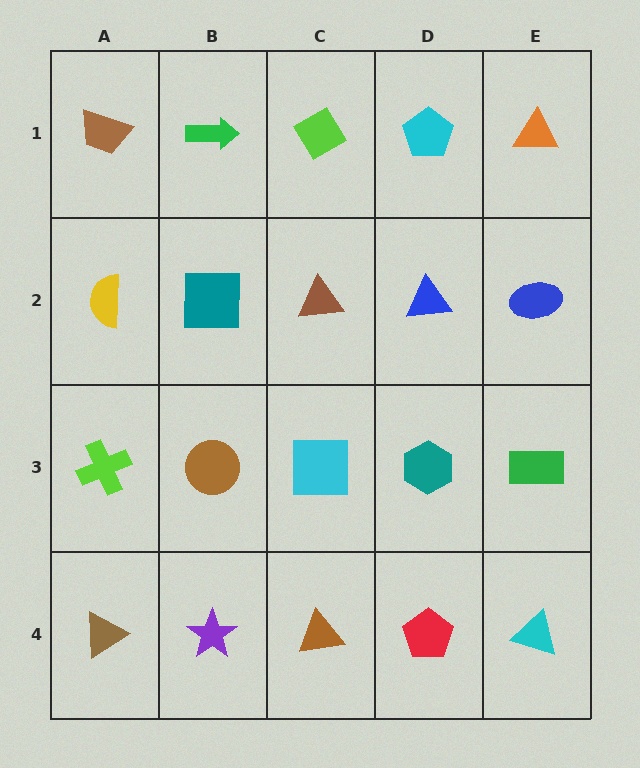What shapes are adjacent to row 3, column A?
A yellow semicircle (row 2, column A), a brown triangle (row 4, column A), a brown circle (row 3, column B).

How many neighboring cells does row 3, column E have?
3.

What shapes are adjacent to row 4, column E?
A green rectangle (row 3, column E), a red pentagon (row 4, column D).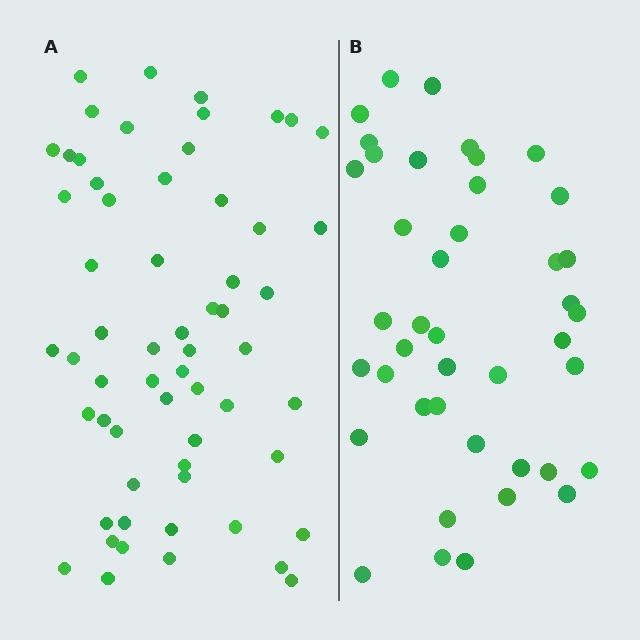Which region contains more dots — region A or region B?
Region A (the left region) has more dots.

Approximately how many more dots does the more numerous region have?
Region A has approximately 20 more dots than region B.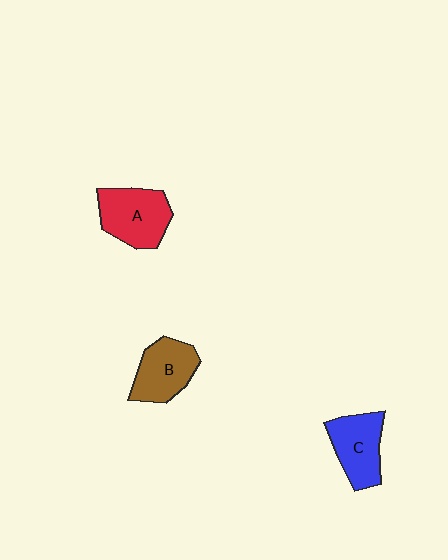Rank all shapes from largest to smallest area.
From largest to smallest: A (red), B (brown), C (blue).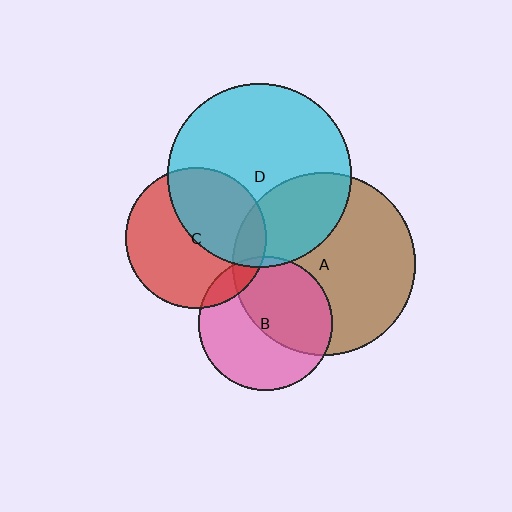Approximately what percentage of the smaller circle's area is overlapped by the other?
Approximately 15%.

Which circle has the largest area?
Circle D (cyan).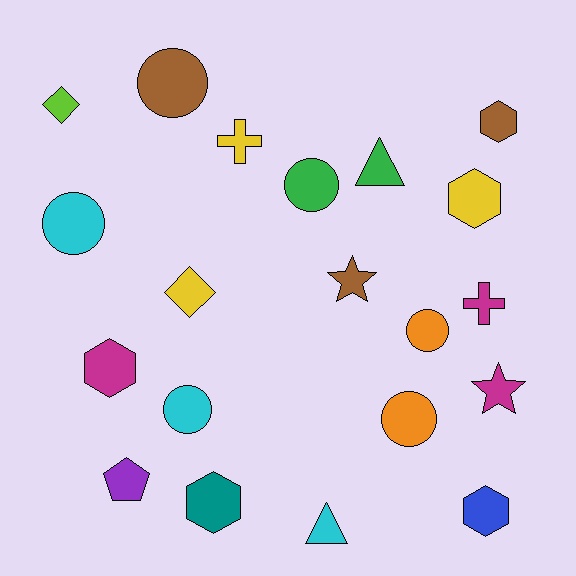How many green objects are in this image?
There are 2 green objects.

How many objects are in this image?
There are 20 objects.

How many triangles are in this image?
There are 2 triangles.